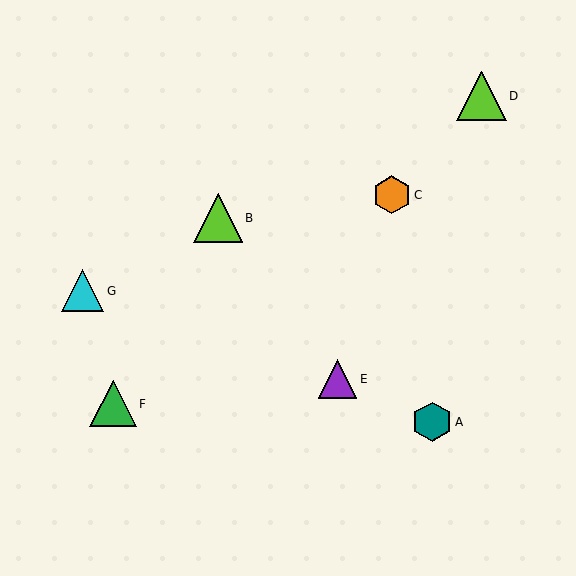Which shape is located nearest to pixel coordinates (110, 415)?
The green triangle (labeled F) at (113, 404) is nearest to that location.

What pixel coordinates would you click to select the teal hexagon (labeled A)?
Click at (432, 422) to select the teal hexagon A.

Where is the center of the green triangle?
The center of the green triangle is at (113, 404).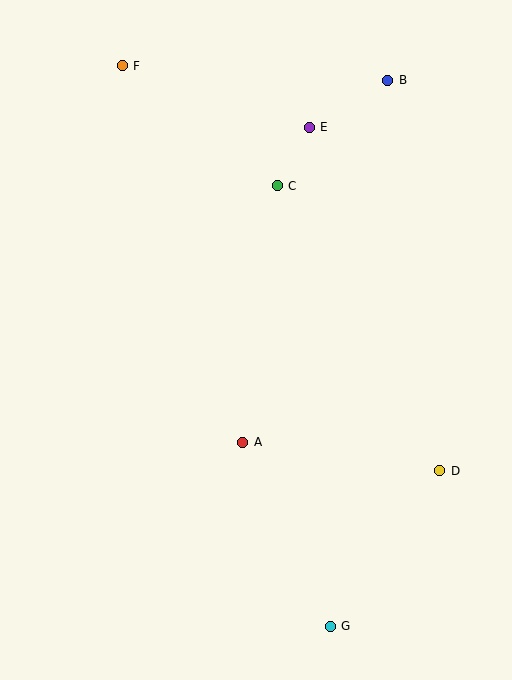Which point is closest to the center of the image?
Point A at (243, 442) is closest to the center.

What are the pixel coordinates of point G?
Point G is at (330, 626).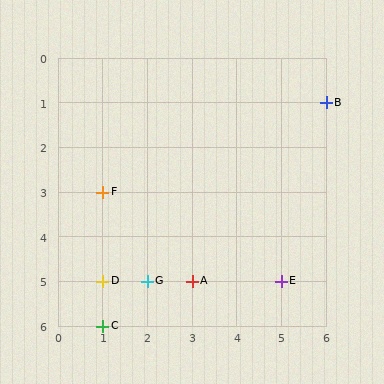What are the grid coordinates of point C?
Point C is at grid coordinates (1, 6).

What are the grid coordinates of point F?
Point F is at grid coordinates (1, 3).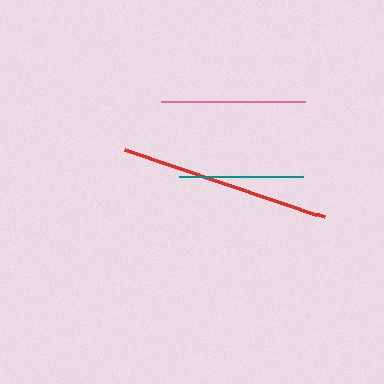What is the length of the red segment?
The red segment is approximately 212 pixels long.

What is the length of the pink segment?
The pink segment is approximately 144 pixels long.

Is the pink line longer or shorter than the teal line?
The pink line is longer than the teal line.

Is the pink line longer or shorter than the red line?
The red line is longer than the pink line.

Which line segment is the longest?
The red line is the longest at approximately 212 pixels.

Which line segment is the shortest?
The teal line is the shortest at approximately 123 pixels.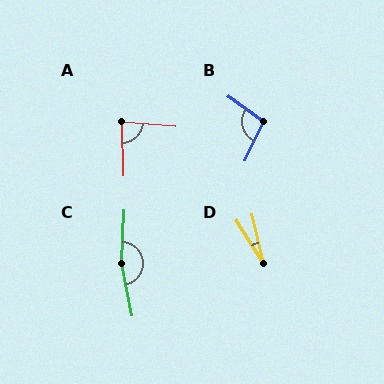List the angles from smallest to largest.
D (19°), A (83°), B (101°), C (165°).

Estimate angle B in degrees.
Approximately 101 degrees.